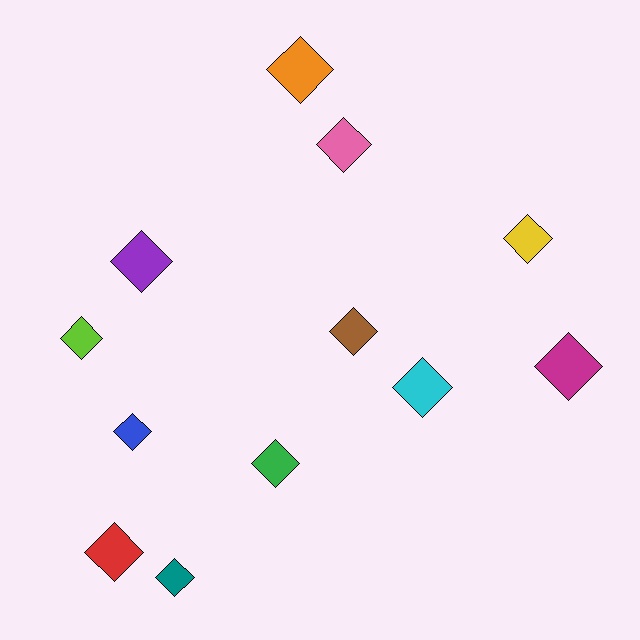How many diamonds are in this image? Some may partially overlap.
There are 12 diamonds.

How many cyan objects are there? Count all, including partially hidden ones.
There is 1 cyan object.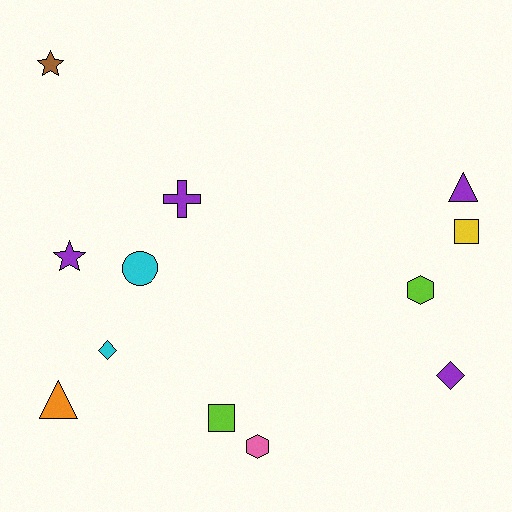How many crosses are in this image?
There is 1 cross.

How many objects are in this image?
There are 12 objects.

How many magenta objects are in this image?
There are no magenta objects.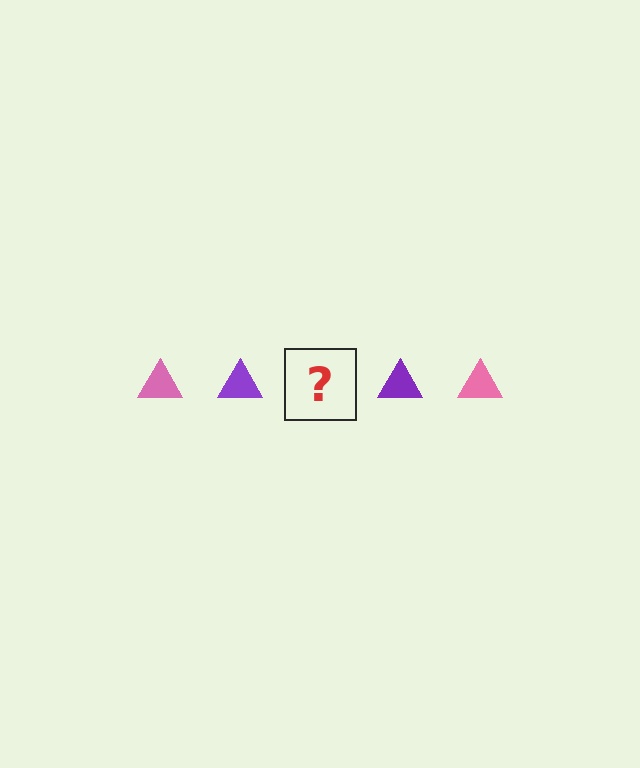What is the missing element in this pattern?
The missing element is a pink triangle.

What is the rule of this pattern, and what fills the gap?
The rule is that the pattern cycles through pink, purple triangles. The gap should be filled with a pink triangle.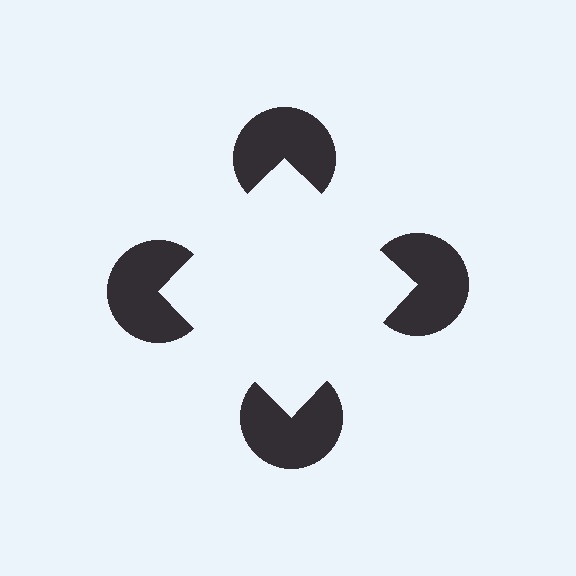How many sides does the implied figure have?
4 sides.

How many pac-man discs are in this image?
There are 4 — one at each vertex of the illusory square.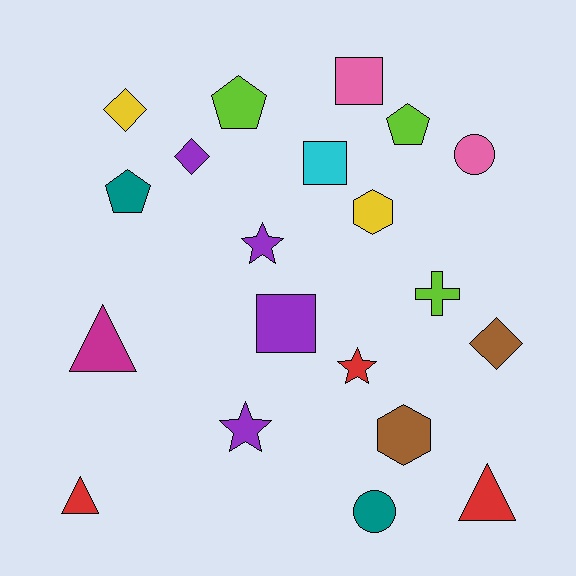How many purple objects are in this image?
There are 4 purple objects.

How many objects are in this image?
There are 20 objects.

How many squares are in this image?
There are 3 squares.